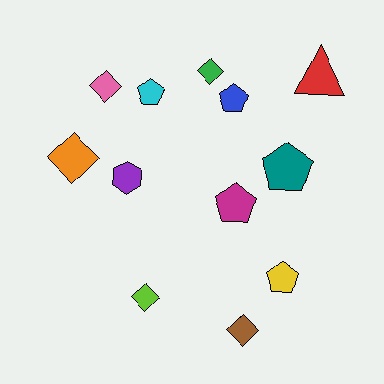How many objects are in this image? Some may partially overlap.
There are 12 objects.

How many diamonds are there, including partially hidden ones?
There are 5 diamonds.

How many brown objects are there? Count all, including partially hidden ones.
There is 1 brown object.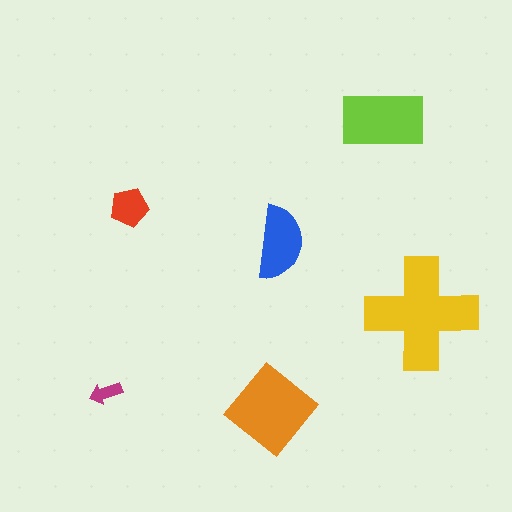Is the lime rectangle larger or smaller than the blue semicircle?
Larger.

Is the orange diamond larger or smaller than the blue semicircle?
Larger.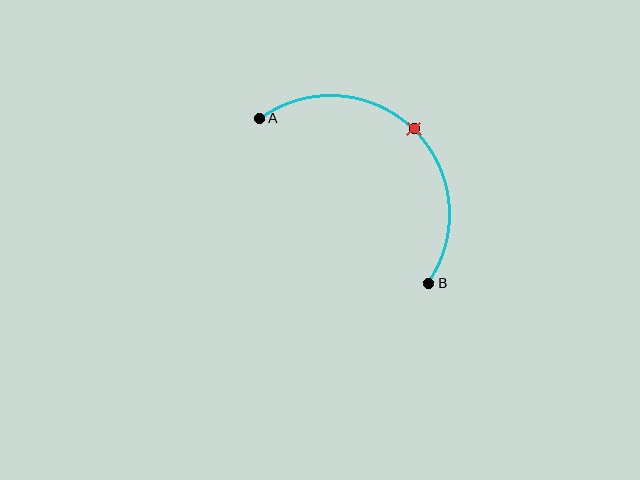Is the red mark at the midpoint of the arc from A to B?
Yes. The red mark lies on the arc at equal arc-length from both A and B — it is the arc midpoint.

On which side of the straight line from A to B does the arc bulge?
The arc bulges above and to the right of the straight line connecting A and B.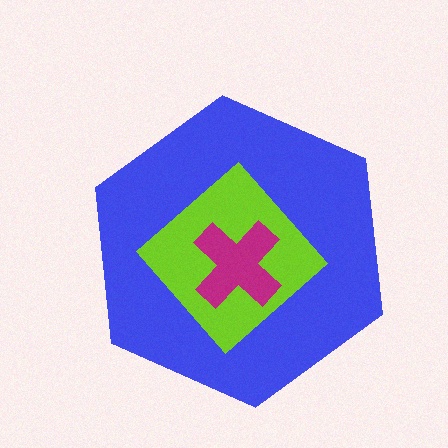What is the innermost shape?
The magenta cross.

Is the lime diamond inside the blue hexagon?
Yes.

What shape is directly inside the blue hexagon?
The lime diamond.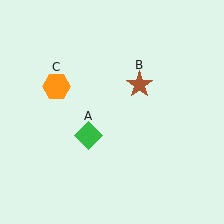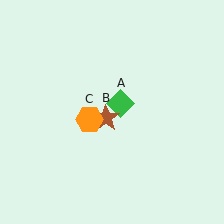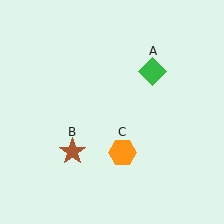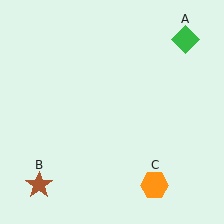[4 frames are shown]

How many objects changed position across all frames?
3 objects changed position: green diamond (object A), brown star (object B), orange hexagon (object C).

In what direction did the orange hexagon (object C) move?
The orange hexagon (object C) moved down and to the right.